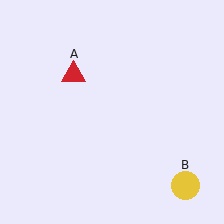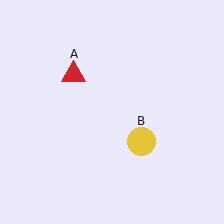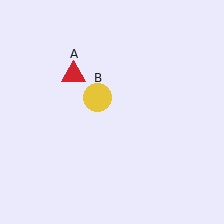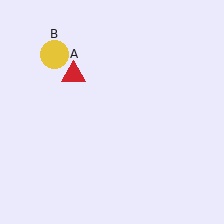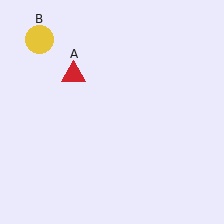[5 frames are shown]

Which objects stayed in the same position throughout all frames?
Red triangle (object A) remained stationary.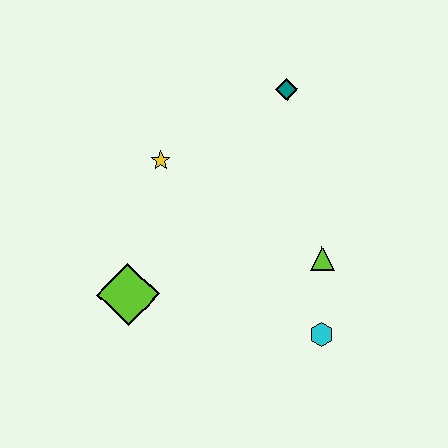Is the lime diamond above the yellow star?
No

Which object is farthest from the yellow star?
The cyan hexagon is farthest from the yellow star.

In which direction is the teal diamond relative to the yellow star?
The teal diamond is to the right of the yellow star.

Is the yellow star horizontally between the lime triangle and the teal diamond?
No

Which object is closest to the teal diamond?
The yellow star is closest to the teal diamond.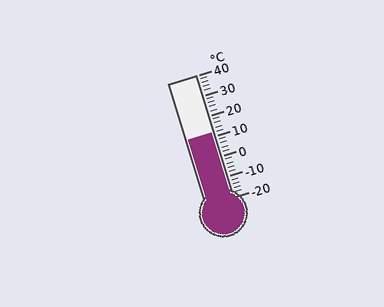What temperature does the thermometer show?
The thermometer shows approximately 12°C.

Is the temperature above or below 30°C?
The temperature is below 30°C.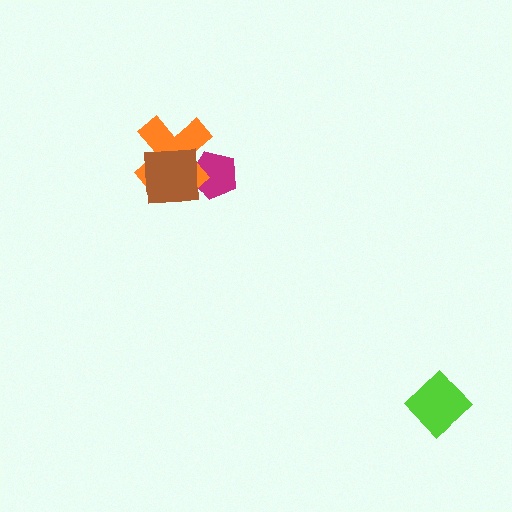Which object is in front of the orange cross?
The brown square is in front of the orange cross.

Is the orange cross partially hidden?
Yes, it is partially covered by another shape.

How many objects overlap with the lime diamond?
0 objects overlap with the lime diamond.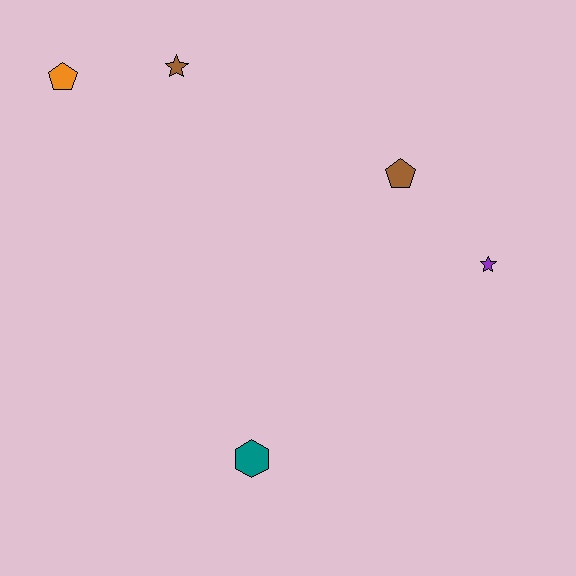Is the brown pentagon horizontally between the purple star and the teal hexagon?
Yes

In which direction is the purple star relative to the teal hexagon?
The purple star is to the right of the teal hexagon.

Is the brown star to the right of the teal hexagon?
No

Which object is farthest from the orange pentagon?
The purple star is farthest from the orange pentagon.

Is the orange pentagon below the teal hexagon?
No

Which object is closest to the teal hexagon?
The purple star is closest to the teal hexagon.